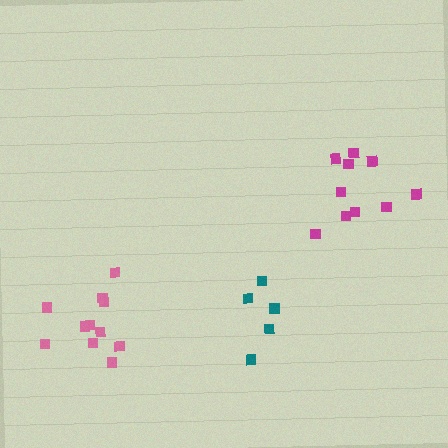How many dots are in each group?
Group 1: 5 dots, Group 2: 11 dots, Group 3: 10 dots (26 total).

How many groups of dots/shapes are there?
There are 3 groups.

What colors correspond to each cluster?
The clusters are colored: teal, pink, magenta.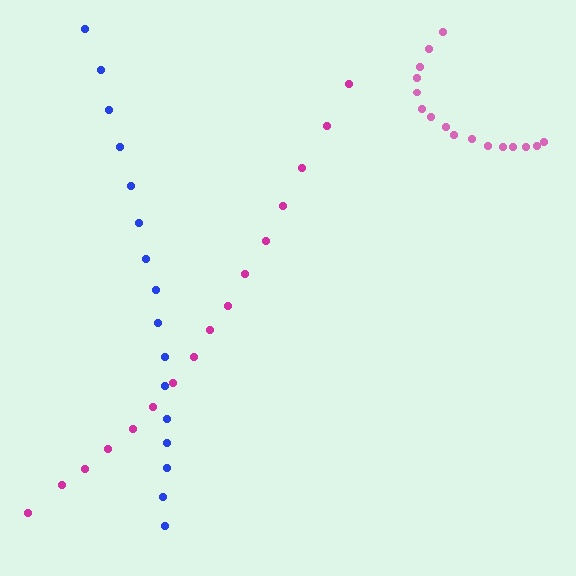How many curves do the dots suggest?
There are 3 distinct paths.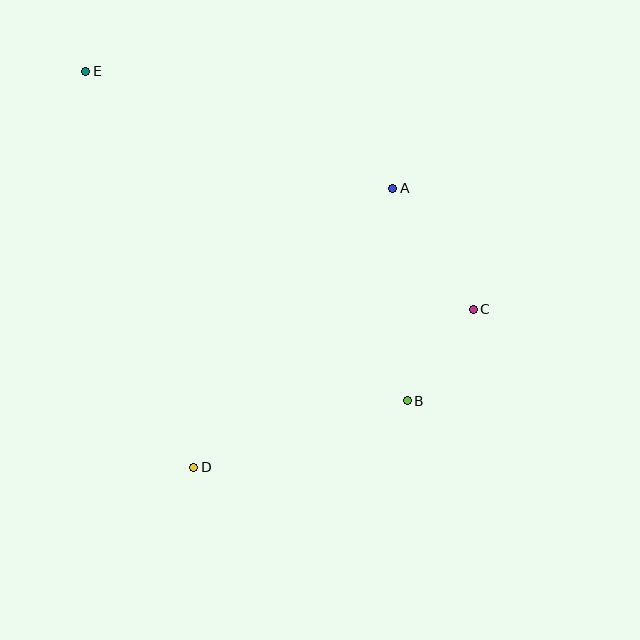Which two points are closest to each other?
Points B and C are closest to each other.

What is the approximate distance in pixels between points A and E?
The distance between A and E is approximately 329 pixels.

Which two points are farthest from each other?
Points B and E are farthest from each other.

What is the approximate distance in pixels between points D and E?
The distance between D and E is approximately 410 pixels.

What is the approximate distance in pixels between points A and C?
The distance between A and C is approximately 145 pixels.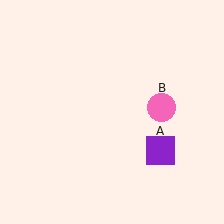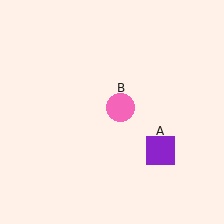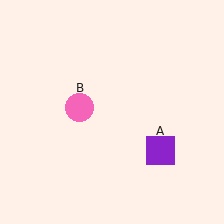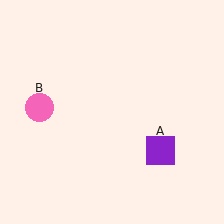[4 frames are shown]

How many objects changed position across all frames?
1 object changed position: pink circle (object B).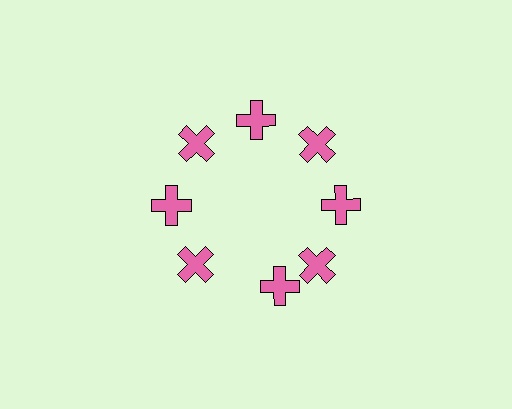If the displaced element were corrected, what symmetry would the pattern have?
It would have 8-fold rotational symmetry — the pattern would map onto itself every 45 degrees.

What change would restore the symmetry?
The symmetry would be restored by rotating it back into even spacing with its neighbors so that all 8 crosses sit at equal angles and equal distance from the center.